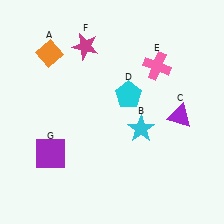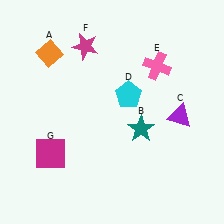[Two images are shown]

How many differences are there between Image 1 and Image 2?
There are 2 differences between the two images.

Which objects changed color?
B changed from cyan to teal. G changed from purple to magenta.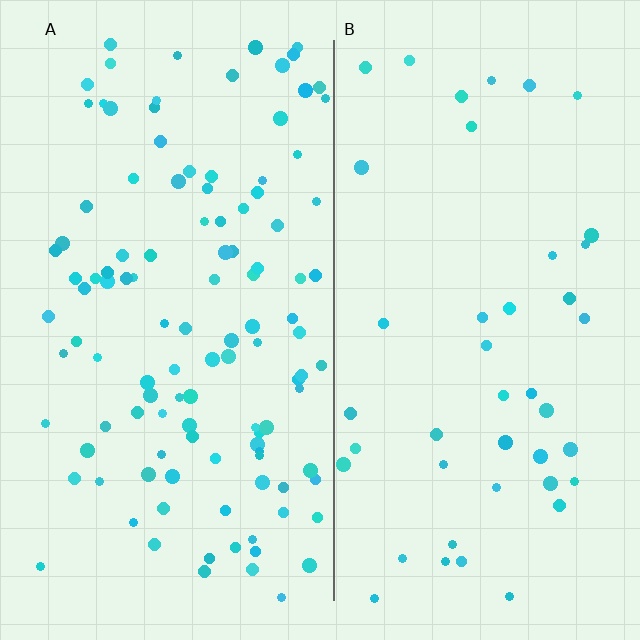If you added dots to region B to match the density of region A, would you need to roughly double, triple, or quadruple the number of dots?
Approximately triple.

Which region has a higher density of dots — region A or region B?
A (the left).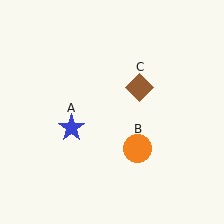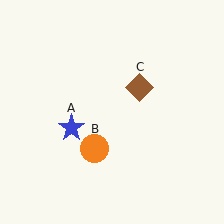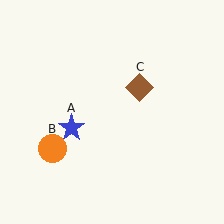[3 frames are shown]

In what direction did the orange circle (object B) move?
The orange circle (object B) moved left.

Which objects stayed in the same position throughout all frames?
Blue star (object A) and brown diamond (object C) remained stationary.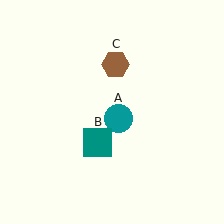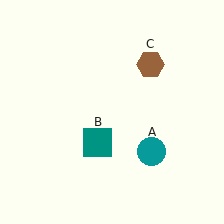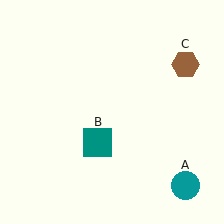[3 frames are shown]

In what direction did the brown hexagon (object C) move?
The brown hexagon (object C) moved right.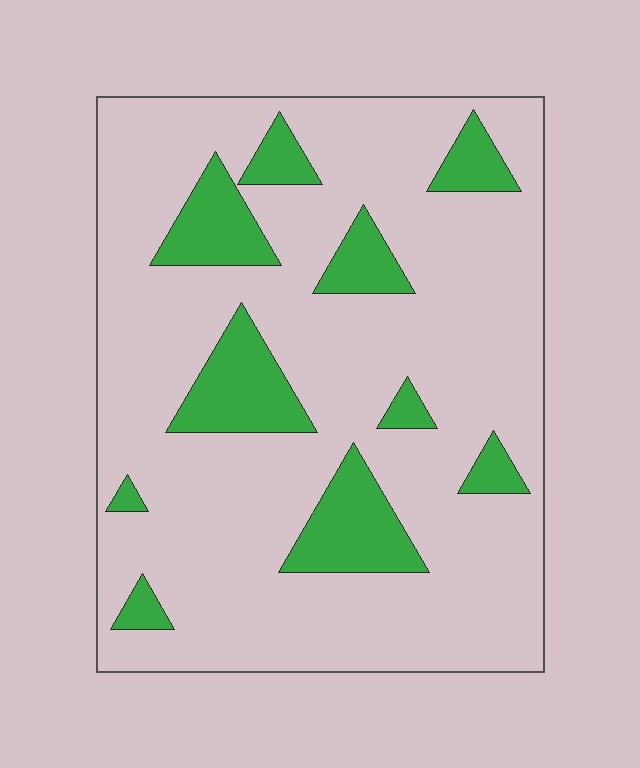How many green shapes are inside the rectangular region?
10.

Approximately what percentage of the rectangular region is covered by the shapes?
Approximately 20%.